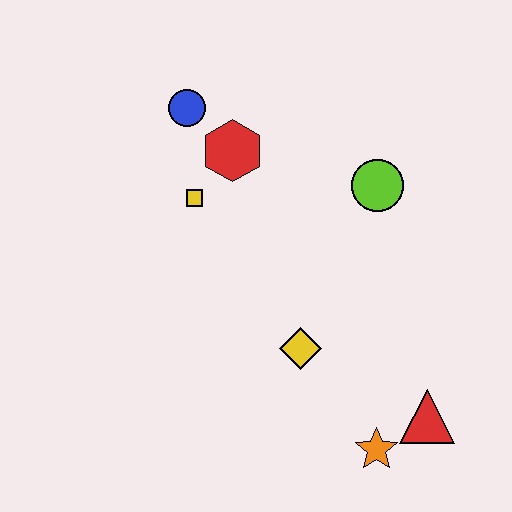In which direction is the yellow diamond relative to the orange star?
The yellow diamond is above the orange star.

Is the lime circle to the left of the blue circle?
No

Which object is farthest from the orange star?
The blue circle is farthest from the orange star.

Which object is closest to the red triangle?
The orange star is closest to the red triangle.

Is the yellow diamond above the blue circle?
No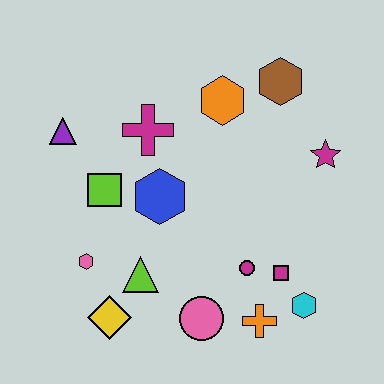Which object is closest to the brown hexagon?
The orange hexagon is closest to the brown hexagon.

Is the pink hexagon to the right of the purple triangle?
Yes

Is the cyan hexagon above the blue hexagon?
No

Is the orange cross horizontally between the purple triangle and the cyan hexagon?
Yes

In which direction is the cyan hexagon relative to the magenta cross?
The cyan hexagon is below the magenta cross.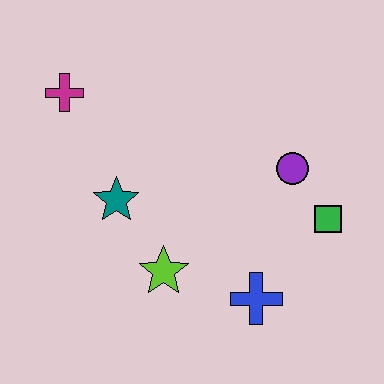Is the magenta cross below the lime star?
No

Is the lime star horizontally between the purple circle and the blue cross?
No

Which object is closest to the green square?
The purple circle is closest to the green square.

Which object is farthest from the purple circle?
The magenta cross is farthest from the purple circle.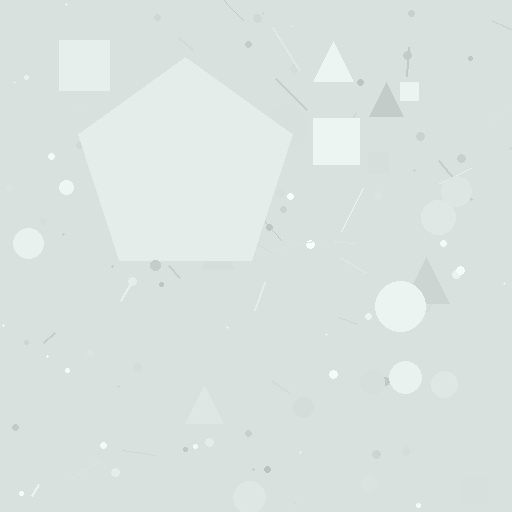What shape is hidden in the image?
A pentagon is hidden in the image.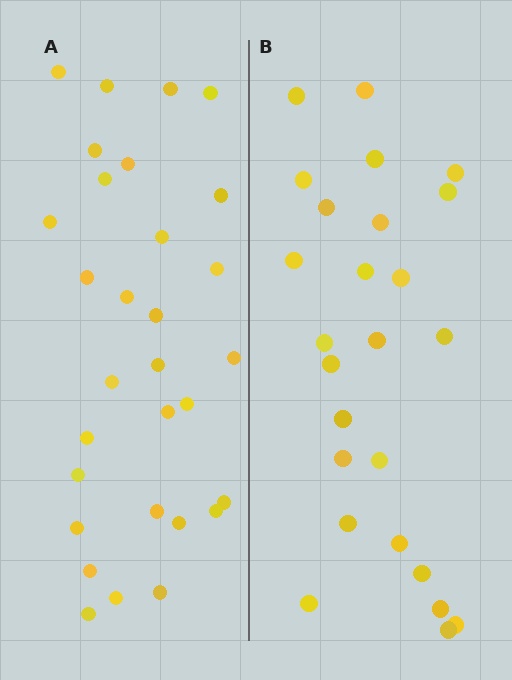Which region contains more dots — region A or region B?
Region A (the left region) has more dots.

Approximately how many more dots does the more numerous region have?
Region A has about 5 more dots than region B.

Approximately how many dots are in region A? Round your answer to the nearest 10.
About 30 dots.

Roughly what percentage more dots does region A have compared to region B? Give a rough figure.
About 20% more.